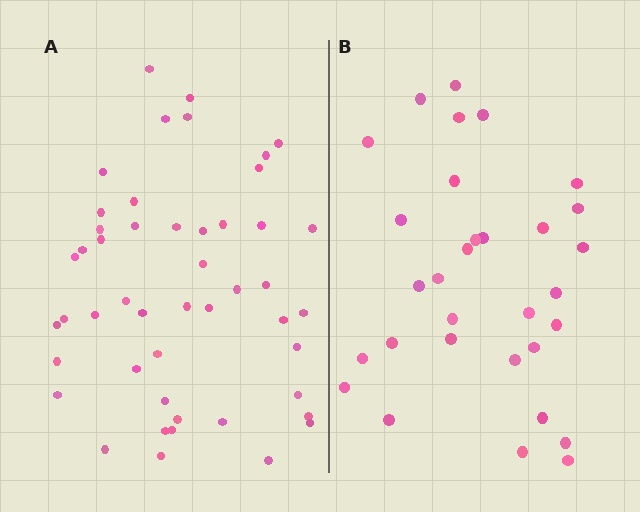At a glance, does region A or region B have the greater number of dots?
Region A (the left region) has more dots.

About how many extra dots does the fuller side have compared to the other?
Region A has approximately 15 more dots than region B.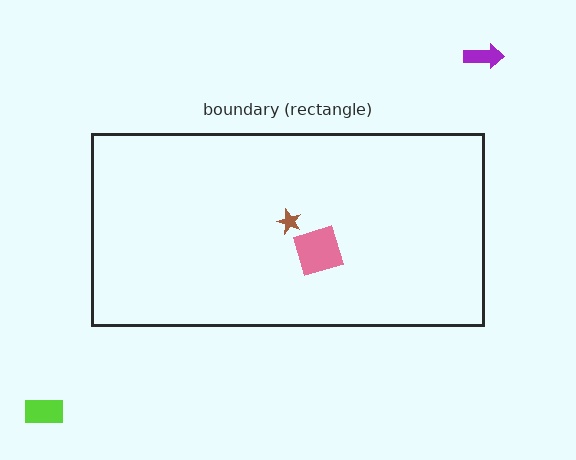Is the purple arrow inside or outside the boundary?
Outside.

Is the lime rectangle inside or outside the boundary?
Outside.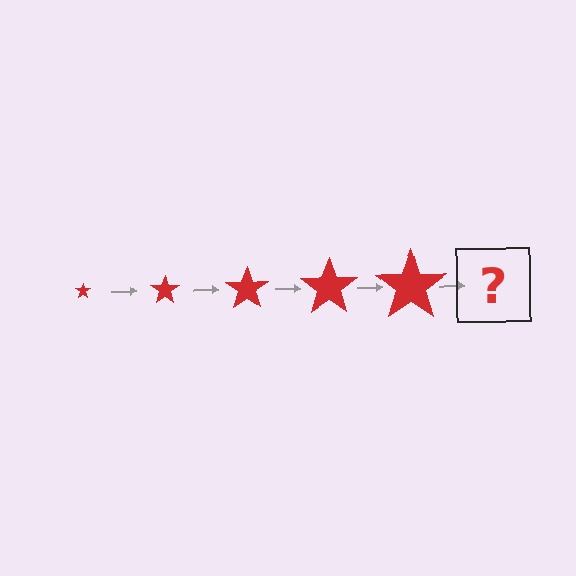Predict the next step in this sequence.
The next step is a red star, larger than the previous one.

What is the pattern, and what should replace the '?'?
The pattern is that the star gets progressively larger each step. The '?' should be a red star, larger than the previous one.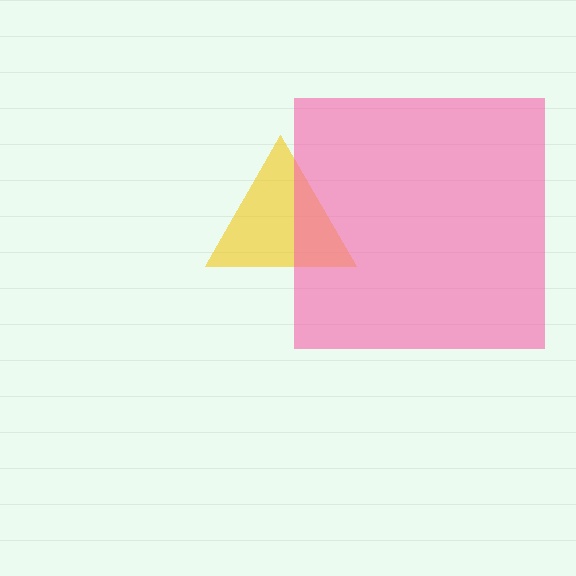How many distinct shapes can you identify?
There are 2 distinct shapes: a yellow triangle, a pink square.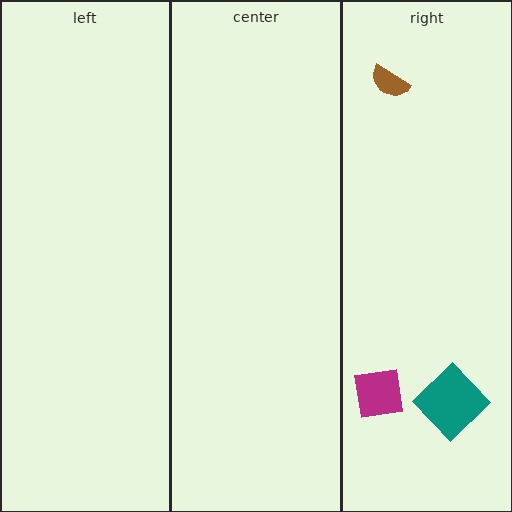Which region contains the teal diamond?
The right region.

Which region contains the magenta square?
The right region.